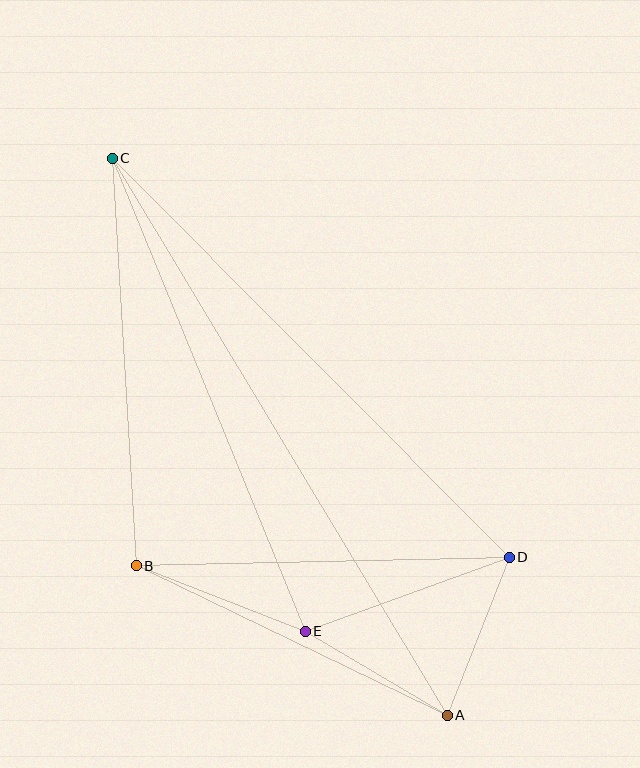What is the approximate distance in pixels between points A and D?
The distance between A and D is approximately 169 pixels.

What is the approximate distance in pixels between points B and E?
The distance between B and E is approximately 181 pixels.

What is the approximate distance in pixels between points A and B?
The distance between A and B is approximately 345 pixels.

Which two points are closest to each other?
Points A and E are closest to each other.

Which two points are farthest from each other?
Points A and C are farthest from each other.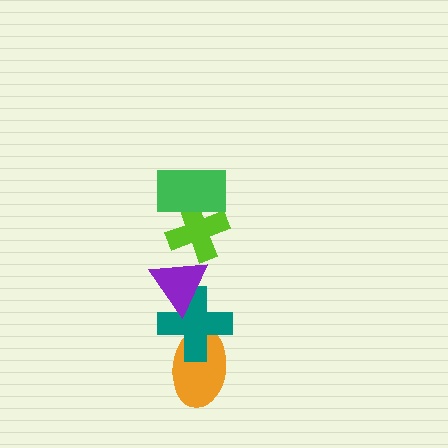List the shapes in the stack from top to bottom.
From top to bottom: the green rectangle, the lime cross, the purple triangle, the teal cross, the orange ellipse.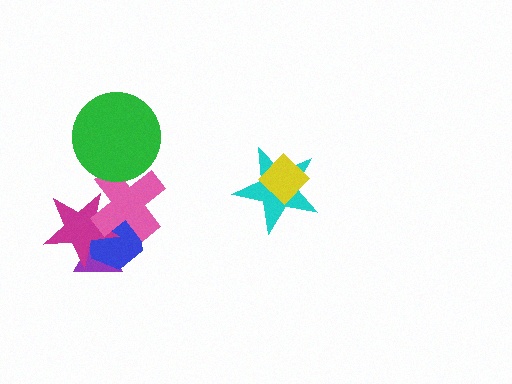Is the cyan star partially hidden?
Yes, it is partially covered by another shape.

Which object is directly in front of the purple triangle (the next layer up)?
The blue hexagon is directly in front of the purple triangle.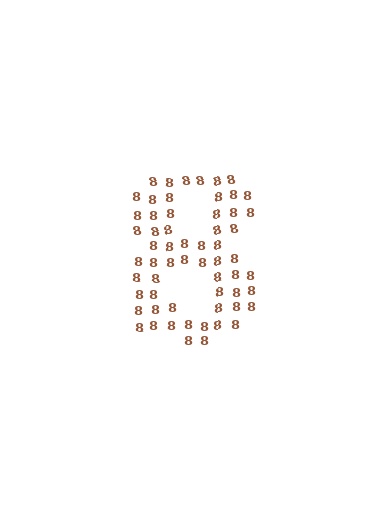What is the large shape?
The large shape is the digit 8.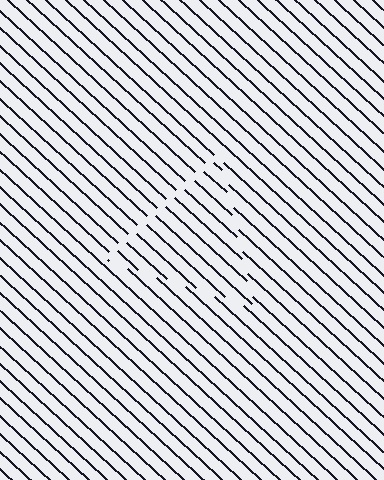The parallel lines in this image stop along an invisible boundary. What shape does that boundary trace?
An illusory triangle. The interior of the shape contains the same grating, shifted by half a period — the contour is defined by the phase discontinuity where line-ends from the inner and outer gratings abut.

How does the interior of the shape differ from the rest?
The interior of the shape contains the same grating, shifted by half a period — the contour is defined by the phase discontinuity where line-ends from the inner and outer gratings abut.